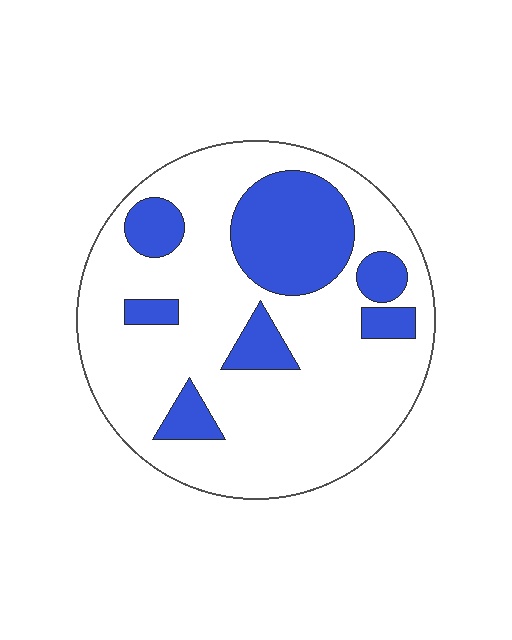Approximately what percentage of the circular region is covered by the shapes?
Approximately 25%.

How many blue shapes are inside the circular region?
7.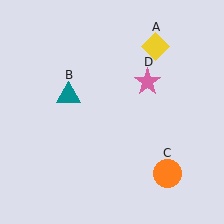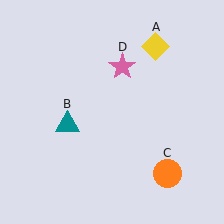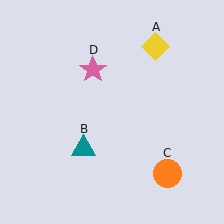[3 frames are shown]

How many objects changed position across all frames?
2 objects changed position: teal triangle (object B), pink star (object D).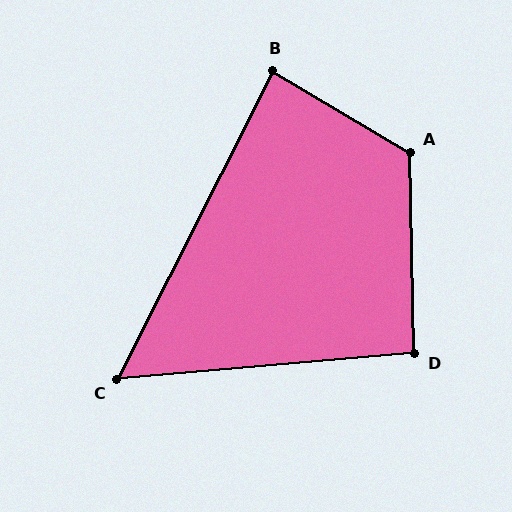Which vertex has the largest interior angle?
A, at approximately 122 degrees.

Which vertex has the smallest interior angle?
C, at approximately 58 degrees.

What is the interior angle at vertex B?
Approximately 86 degrees (approximately right).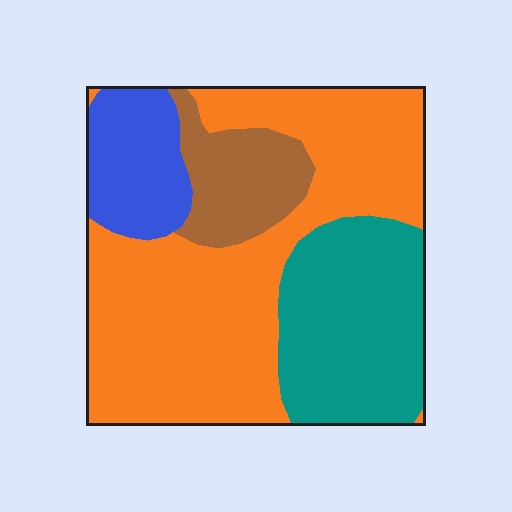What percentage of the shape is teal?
Teal takes up less than a quarter of the shape.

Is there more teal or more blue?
Teal.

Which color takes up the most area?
Orange, at roughly 50%.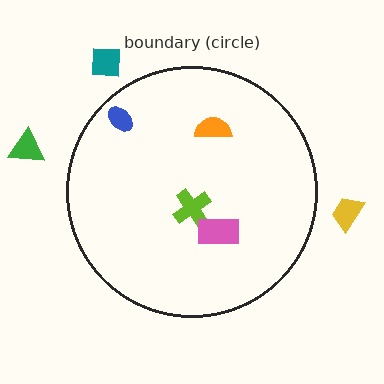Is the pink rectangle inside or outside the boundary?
Inside.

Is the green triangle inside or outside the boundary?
Outside.